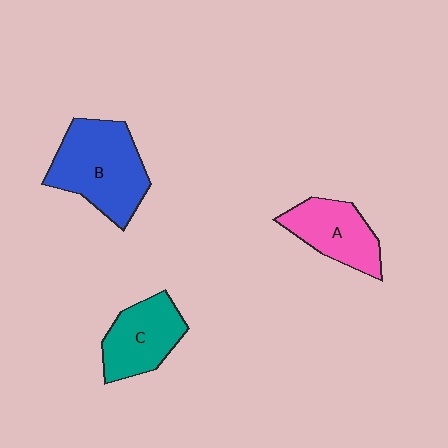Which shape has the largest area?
Shape B (blue).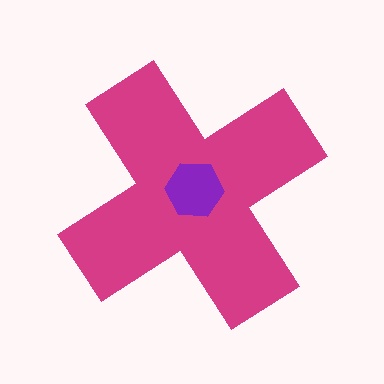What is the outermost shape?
The magenta cross.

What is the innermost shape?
The purple hexagon.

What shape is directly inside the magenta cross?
The purple hexagon.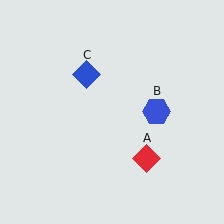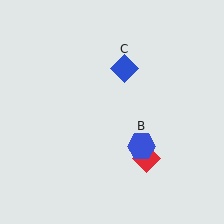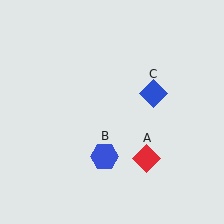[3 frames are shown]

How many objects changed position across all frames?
2 objects changed position: blue hexagon (object B), blue diamond (object C).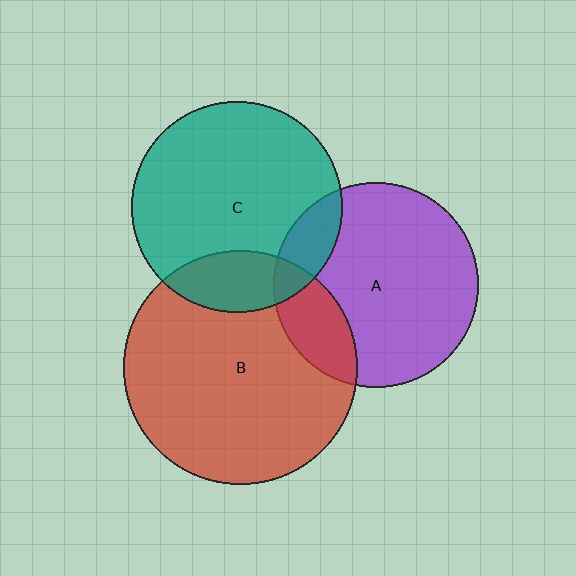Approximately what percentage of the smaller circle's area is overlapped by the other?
Approximately 20%.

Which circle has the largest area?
Circle B (red).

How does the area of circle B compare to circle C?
Approximately 1.2 times.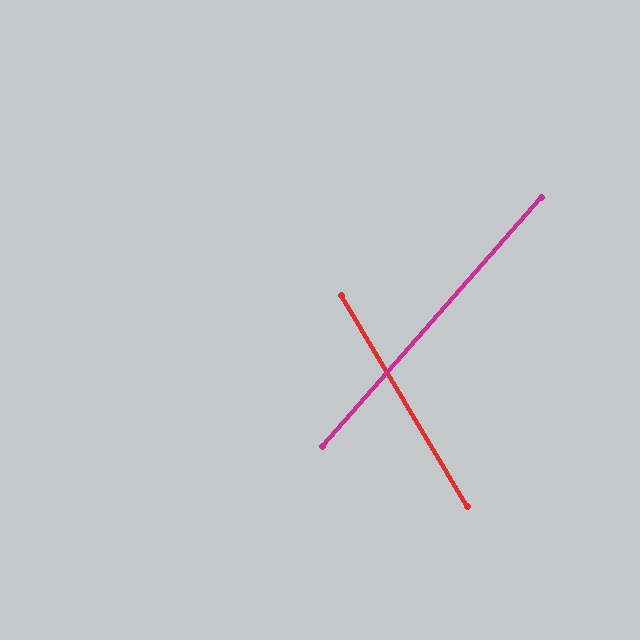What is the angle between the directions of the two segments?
Approximately 72 degrees.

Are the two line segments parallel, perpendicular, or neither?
Neither parallel nor perpendicular — they differ by about 72°.